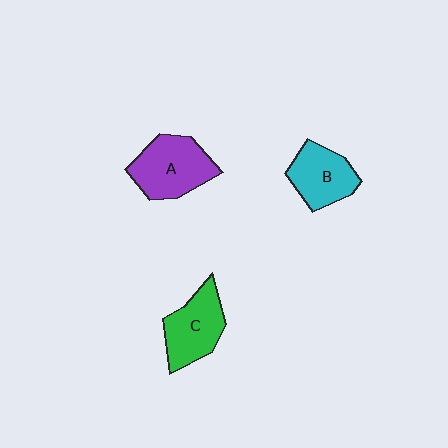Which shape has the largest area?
Shape A (purple).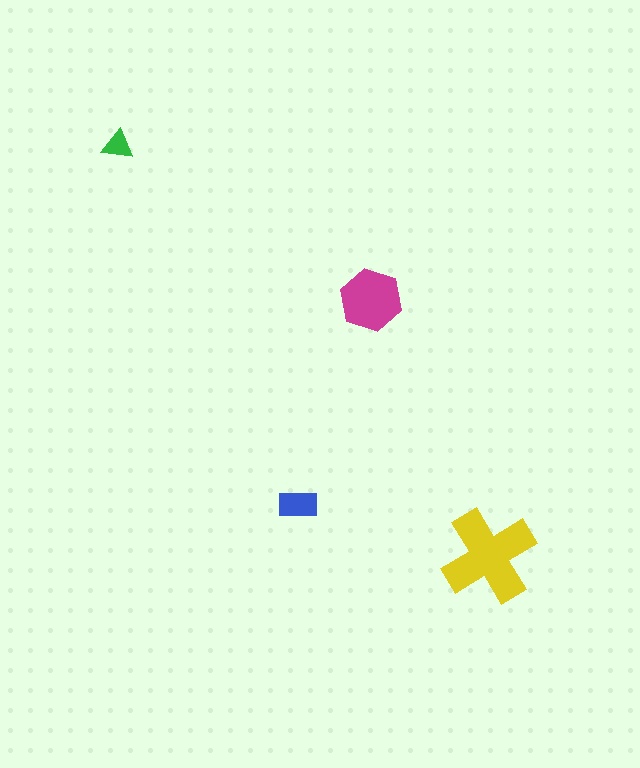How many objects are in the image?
There are 4 objects in the image.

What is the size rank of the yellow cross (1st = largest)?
1st.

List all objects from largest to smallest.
The yellow cross, the magenta hexagon, the blue rectangle, the green triangle.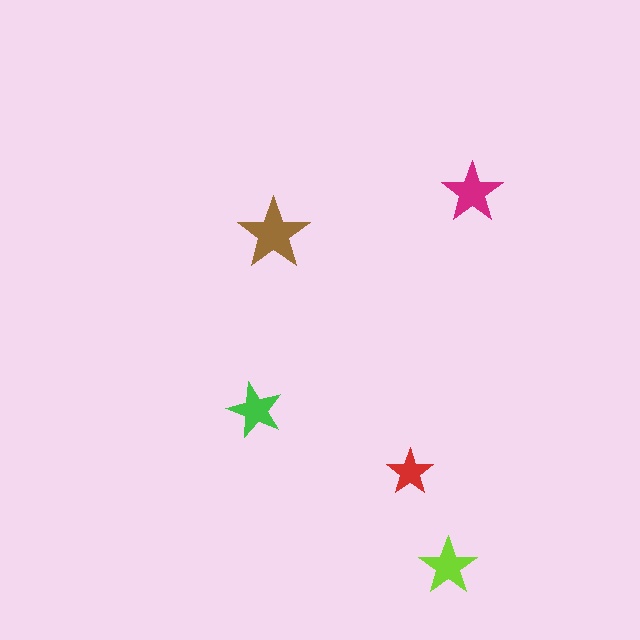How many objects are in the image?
There are 5 objects in the image.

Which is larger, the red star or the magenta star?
The magenta one.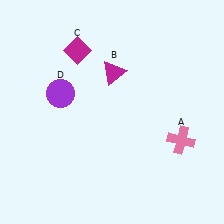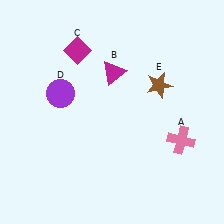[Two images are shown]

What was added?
A brown star (E) was added in Image 2.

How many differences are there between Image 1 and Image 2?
There is 1 difference between the two images.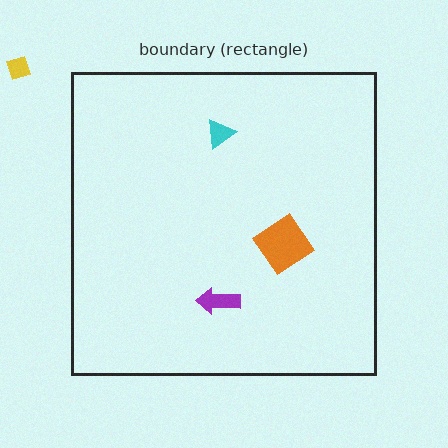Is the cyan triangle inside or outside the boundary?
Inside.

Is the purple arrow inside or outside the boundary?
Inside.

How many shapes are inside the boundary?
3 inside, 1 outside.